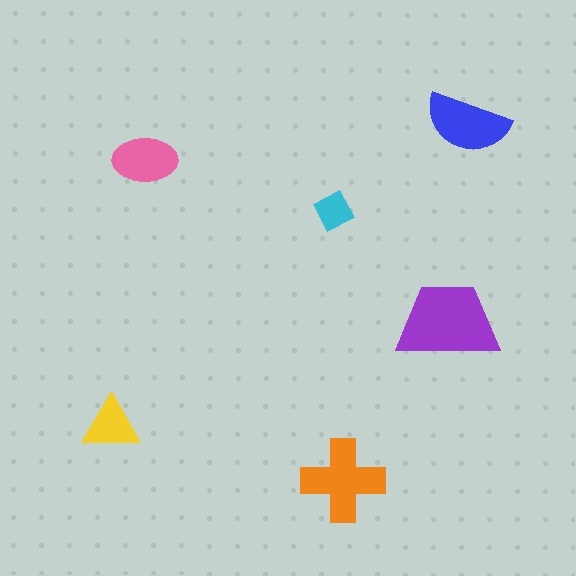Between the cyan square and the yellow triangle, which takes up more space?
The yellow triangle.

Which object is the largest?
The purple trapezoid.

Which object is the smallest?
The cyan square.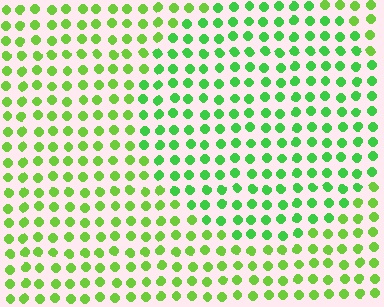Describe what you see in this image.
The image is filled with small lime elements in a uniform arrangement. A circle-shaped region is visible where the elements are tinted to a slightly different hue, forming a subtle color boundary.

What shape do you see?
I see a circle.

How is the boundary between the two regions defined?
The boundary is defined purely by a slight shift in hue (about 25 degrees). Spacing, size, and orientation are identical on both sides.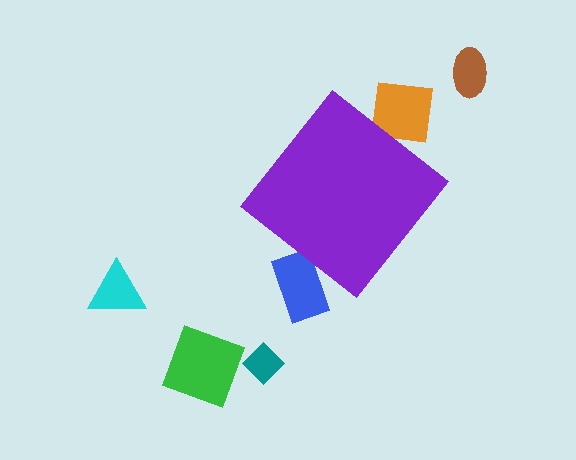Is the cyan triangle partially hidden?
No, the cyan triangle is fully visible.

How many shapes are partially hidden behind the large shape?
2 shapes are partially hidden.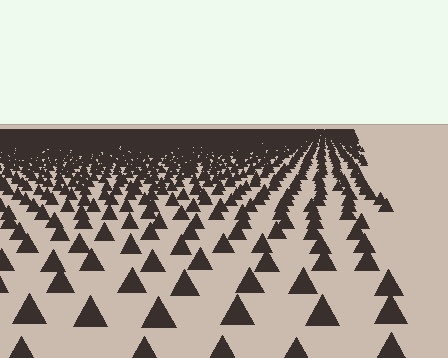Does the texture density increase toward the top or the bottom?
Density increases toward the top.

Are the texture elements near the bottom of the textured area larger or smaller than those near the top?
Larger. Near the bottom, elements are closer to the viewer and appear at a bigger on-screen size.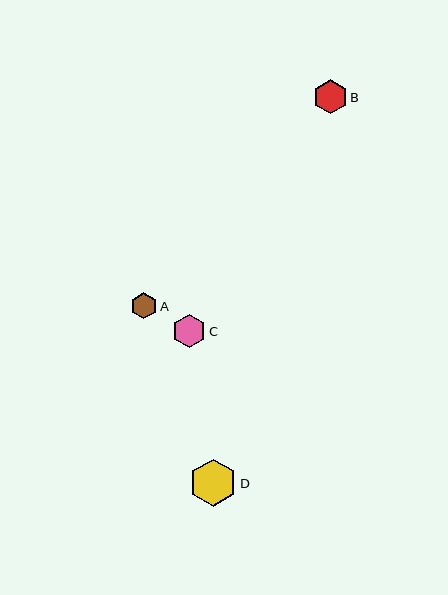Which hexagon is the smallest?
Hexagon A is the smallest with a size of approximately 27 pixels.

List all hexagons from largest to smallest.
From largest to smallest: D, B, C, A.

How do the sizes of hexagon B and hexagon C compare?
Hexagon B and hexagon C are approximately the same size.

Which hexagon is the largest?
Hexagon D is the largest with a size of approximately 47 pixels.